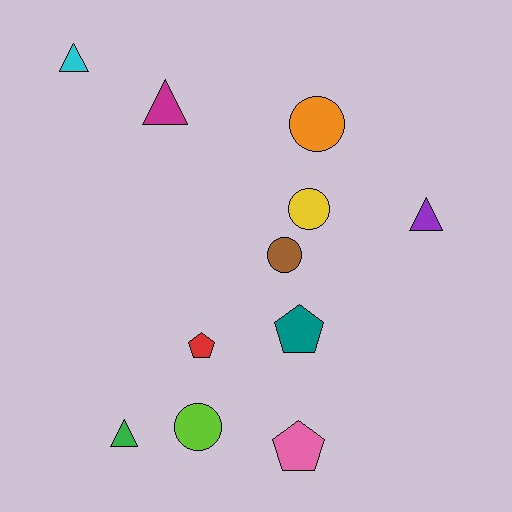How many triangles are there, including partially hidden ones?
There are 4 triangles.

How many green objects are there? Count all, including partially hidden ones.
There is 1 green object.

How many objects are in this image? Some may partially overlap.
There are 11 objects.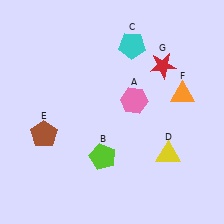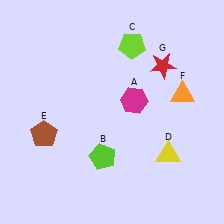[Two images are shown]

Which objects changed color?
A changed from pink to magenta. C changed from cyan to lime.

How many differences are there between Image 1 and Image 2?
There are 2 differences between the two images.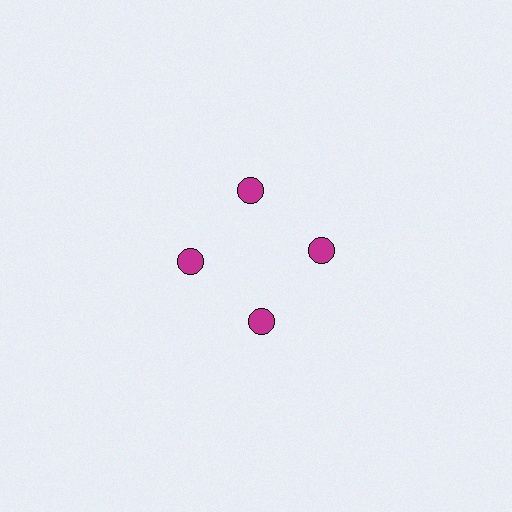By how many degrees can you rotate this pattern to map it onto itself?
The pattern maps onto itself every 90 degrees of rotation.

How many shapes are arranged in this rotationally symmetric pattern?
There are 4 shapes, arranged in 4 groups of 1.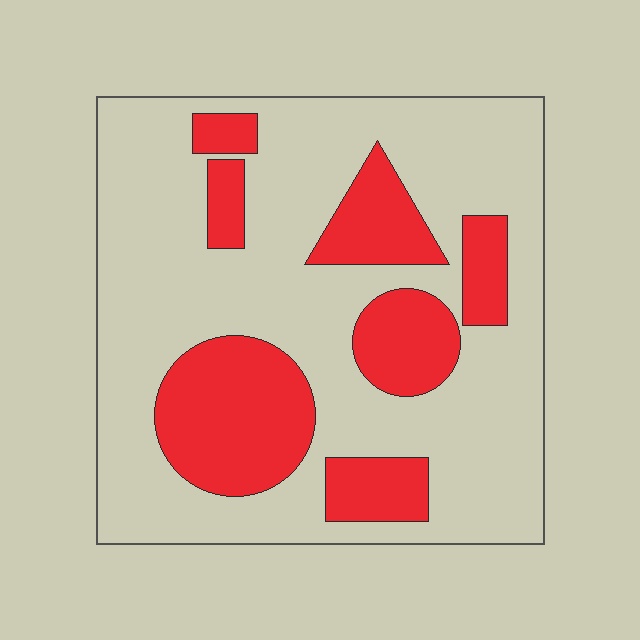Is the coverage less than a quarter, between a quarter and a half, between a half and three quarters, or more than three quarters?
Between a quarter and a half.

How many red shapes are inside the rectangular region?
7.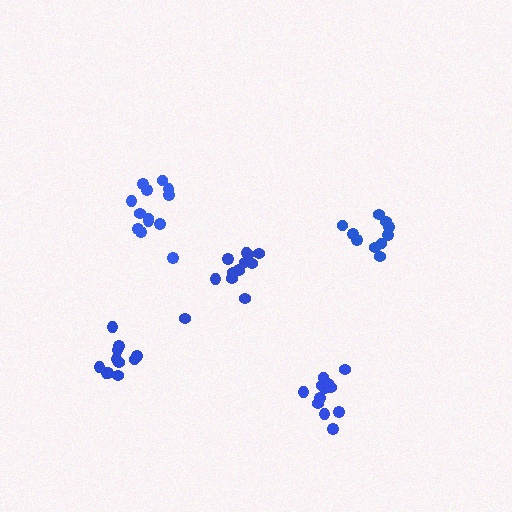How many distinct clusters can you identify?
There are 5 distinct clusters.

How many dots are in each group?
Group 1: 10 dots, Group 2: 14 dots, Group 3: 11 dots, Group 4: 12 dots, Group 5: 13 dots (60 total).